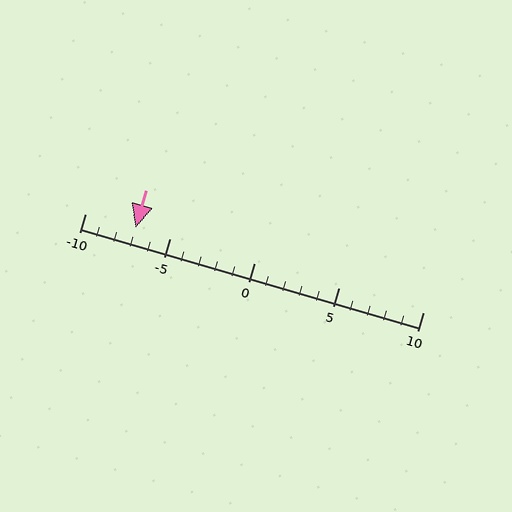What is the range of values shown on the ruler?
The ruler shows values from -10 to 10.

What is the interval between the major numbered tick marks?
The major tick marks are spaced 5 units apart.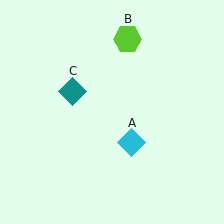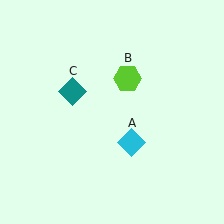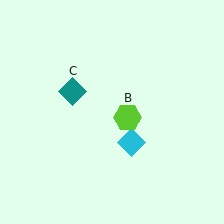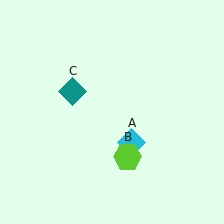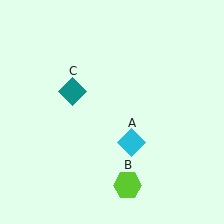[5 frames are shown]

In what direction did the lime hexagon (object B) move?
The lime hexagon (object B) moved down.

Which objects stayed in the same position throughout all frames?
Cyan diamond (object A) and teal diamond (object C) remained stationary.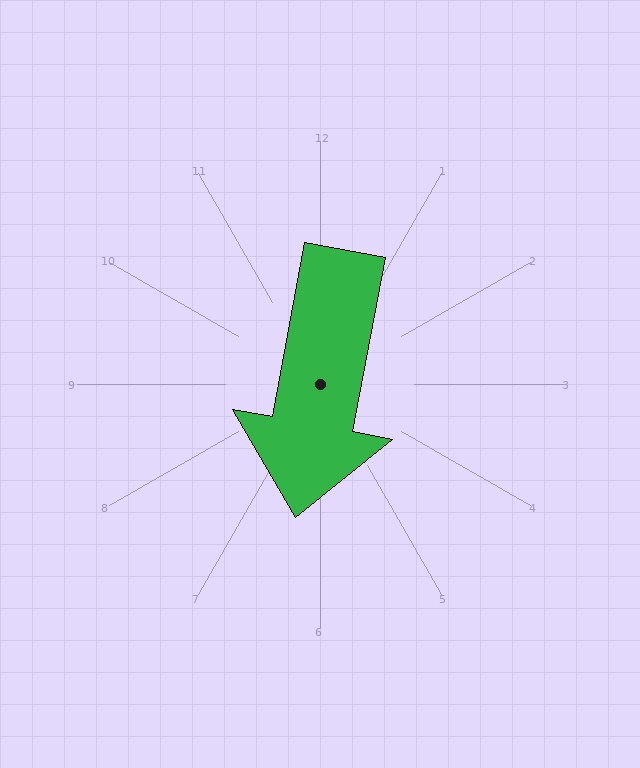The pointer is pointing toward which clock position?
Roughly 6 o'clock.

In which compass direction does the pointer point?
South.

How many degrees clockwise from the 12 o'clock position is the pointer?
Approximately 191 degrees.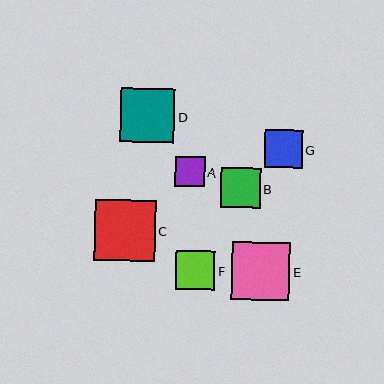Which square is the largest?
Square C is the largest with a size of approximately 61 pixels.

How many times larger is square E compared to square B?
Square E is approximately 1.5 times the size of square B.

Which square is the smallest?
Square A is the smallest with a size of approximately 29 pixels.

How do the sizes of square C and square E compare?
Square C and square E are approximately the same size.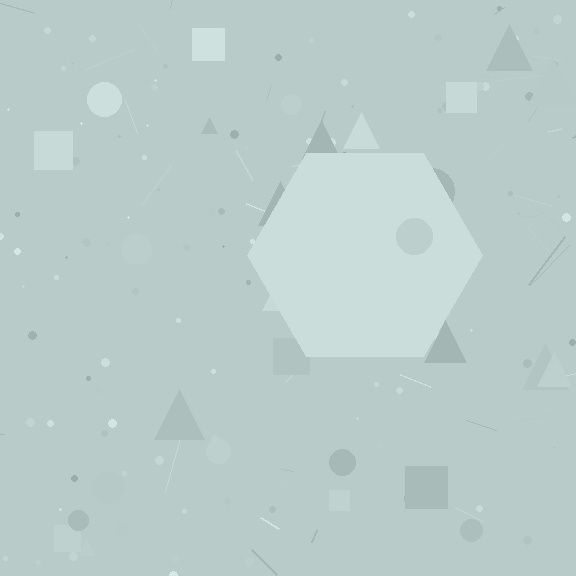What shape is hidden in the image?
A hexagon is hidden in the image.